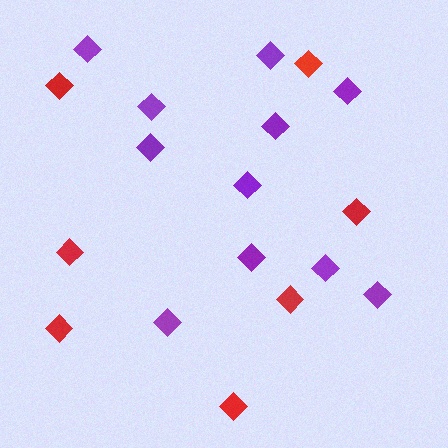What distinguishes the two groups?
There are 2 groups: one group of red diamonds (7) and one group of purple diamonds (11).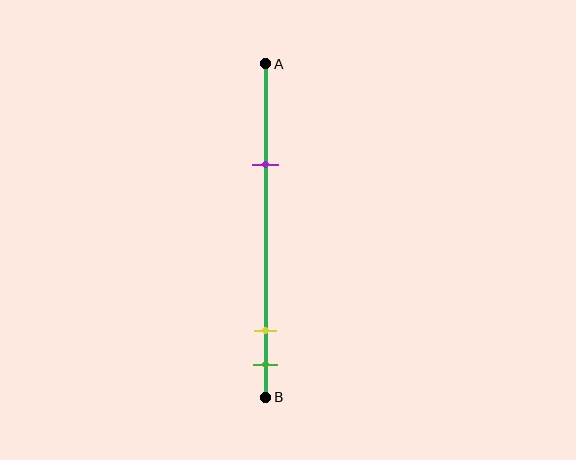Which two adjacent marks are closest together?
The yellow and green marks are the closest adjacent pair.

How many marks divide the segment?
There are 3 marks dividing the segment.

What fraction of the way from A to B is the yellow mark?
The yellow mark is approximately 80% (0.8) of the way from A to B.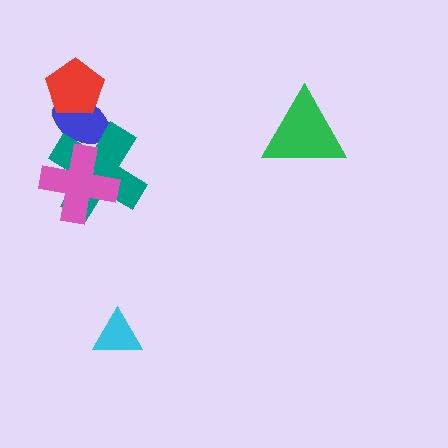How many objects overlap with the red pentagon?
1 object overlaps with the red pentagon.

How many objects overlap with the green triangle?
0 objects overlap with the green triangle.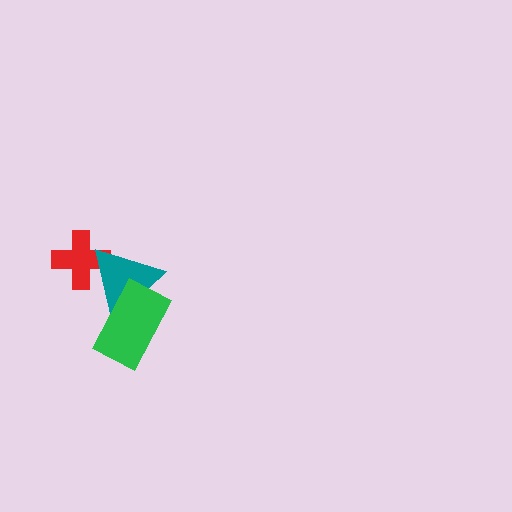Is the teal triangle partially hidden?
Yes, it is partially covered by another shape.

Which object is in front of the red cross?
The teal triangle is in front of the red cross.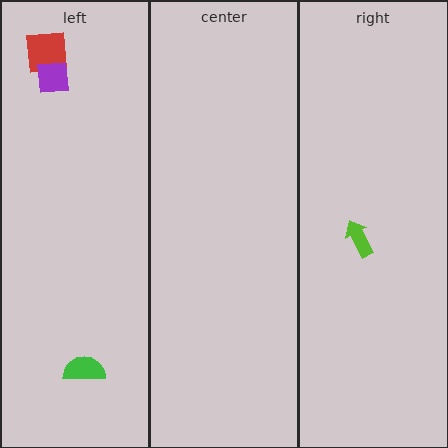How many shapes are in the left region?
3.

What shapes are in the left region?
The green semicircle, the red square, the purple square.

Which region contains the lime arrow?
The right region.